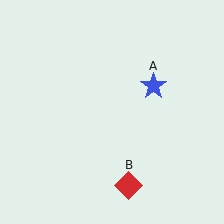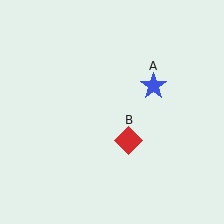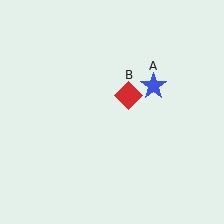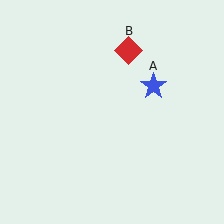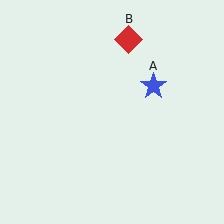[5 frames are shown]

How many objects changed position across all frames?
1 object changed position: red diamond (object B).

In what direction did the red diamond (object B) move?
The red diamond (object B) moved up.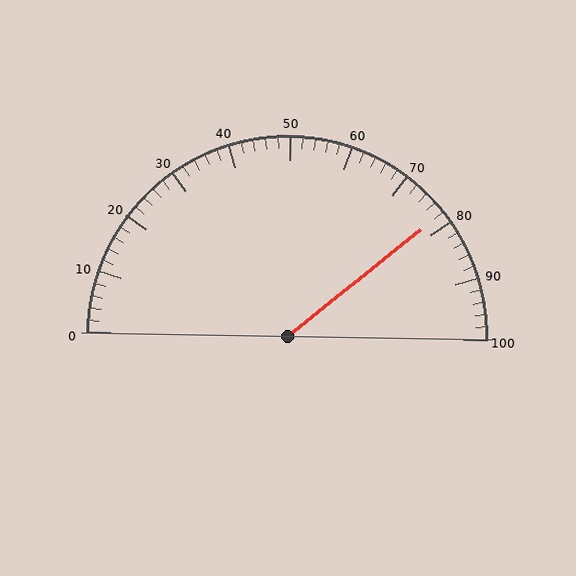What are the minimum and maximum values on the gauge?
The gauge ranges from 0 to 100.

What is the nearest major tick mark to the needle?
The nearest major tick mark is 80.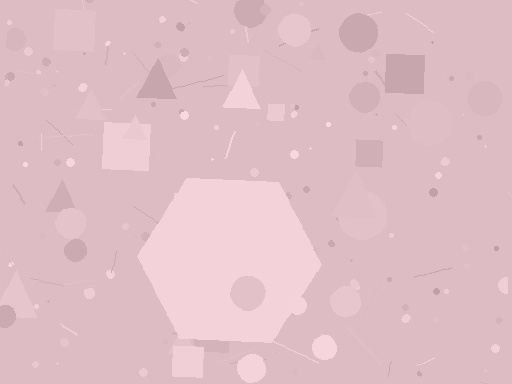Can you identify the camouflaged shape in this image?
The camouflaged shape is a hexagon.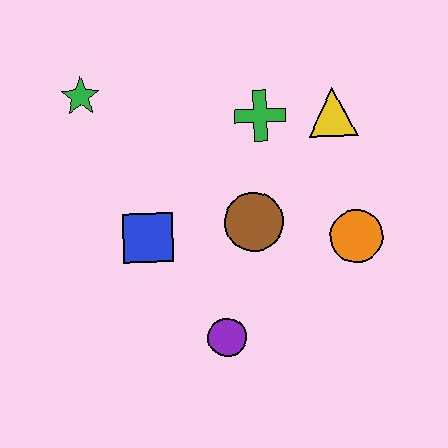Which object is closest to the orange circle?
The brown circle is closest to the orange circle.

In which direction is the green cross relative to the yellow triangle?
The green cross is to the left of the yellow triangle.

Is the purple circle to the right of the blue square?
Yes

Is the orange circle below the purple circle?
No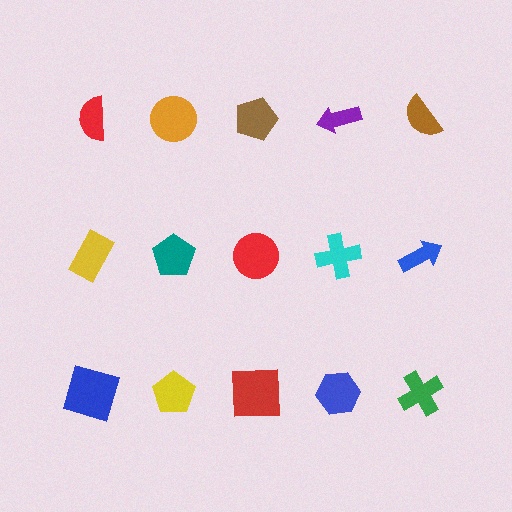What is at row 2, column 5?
A blue arrow.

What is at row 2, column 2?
A teal pentagon.